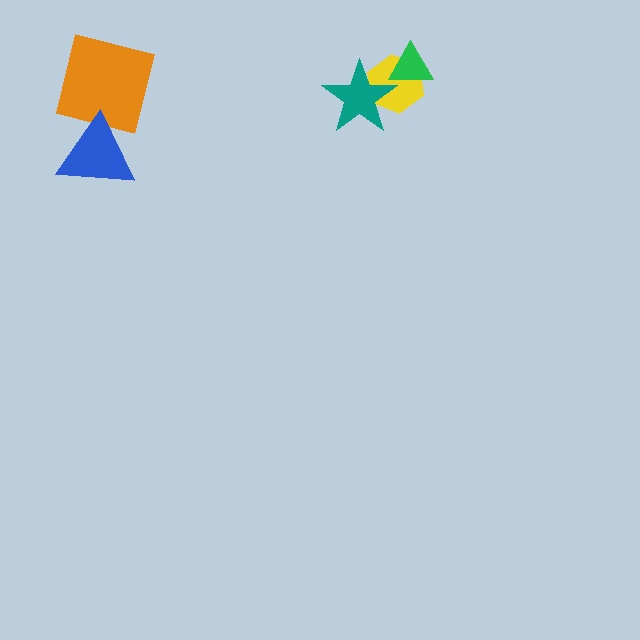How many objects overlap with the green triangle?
1 object overlaps with the green triangle.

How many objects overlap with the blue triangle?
1 object overlaps with the blue triangle.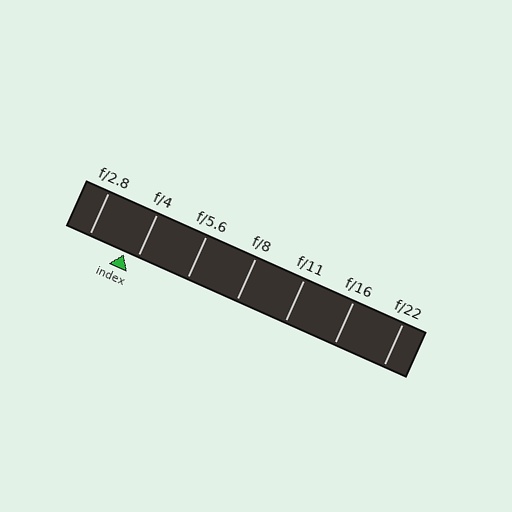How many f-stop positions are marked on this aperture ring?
There are 7 f-stop positions marked.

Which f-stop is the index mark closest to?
The index mark is closest to f/4.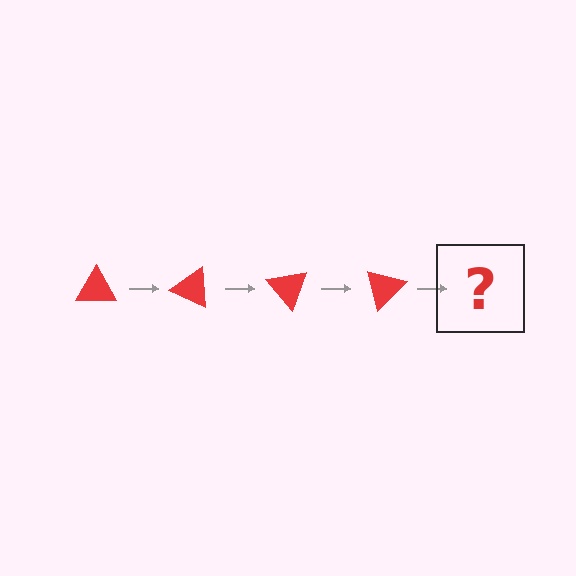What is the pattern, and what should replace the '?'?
The pattern is that the triangle rotates 25 degrees each step. The '?' should be a red triangle rotated 100 degrees.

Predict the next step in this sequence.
The next step is a red triangle rotated 100 degrees.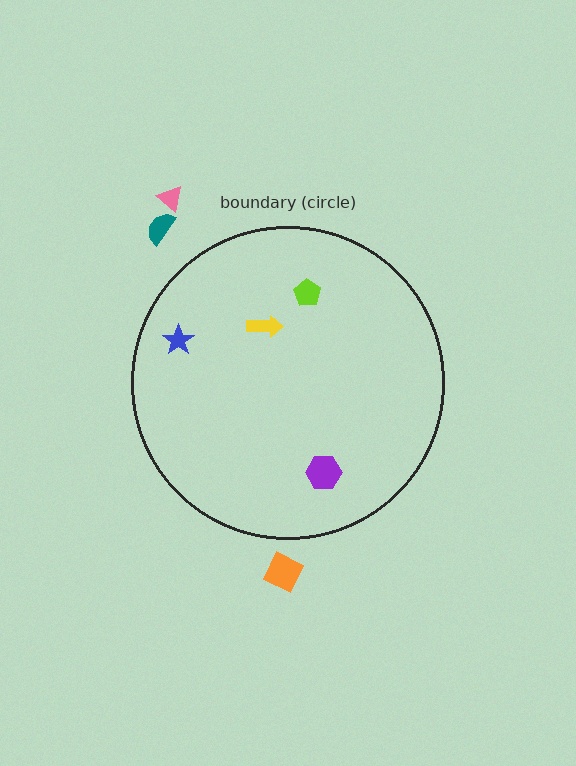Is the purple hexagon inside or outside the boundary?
Inside.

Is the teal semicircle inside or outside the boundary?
Outside.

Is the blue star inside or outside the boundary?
Inside.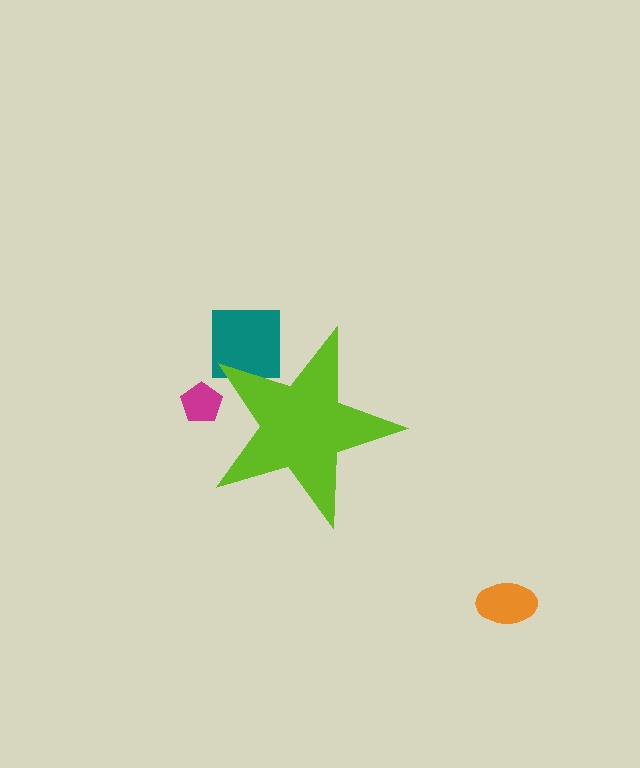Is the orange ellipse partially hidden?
No, the orange ellipse is fully visible.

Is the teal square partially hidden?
Yes, the teal square is partially hidden behind the lime star.